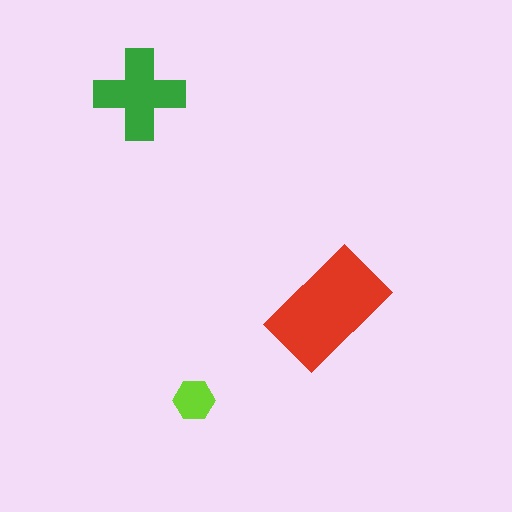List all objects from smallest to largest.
The lime hexagon, the green cross, the red rectangle.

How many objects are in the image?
There are 3 objects in the image.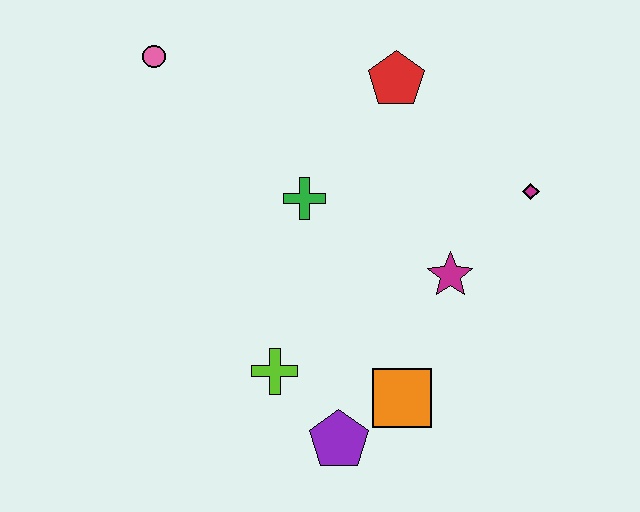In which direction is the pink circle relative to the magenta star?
The pink circle is to the left of the magenta star.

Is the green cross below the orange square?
No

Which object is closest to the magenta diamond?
The magenta star is closest to the magenta diamond.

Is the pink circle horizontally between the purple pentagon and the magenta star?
No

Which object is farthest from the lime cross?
The pink circle is farthest from the lime cross.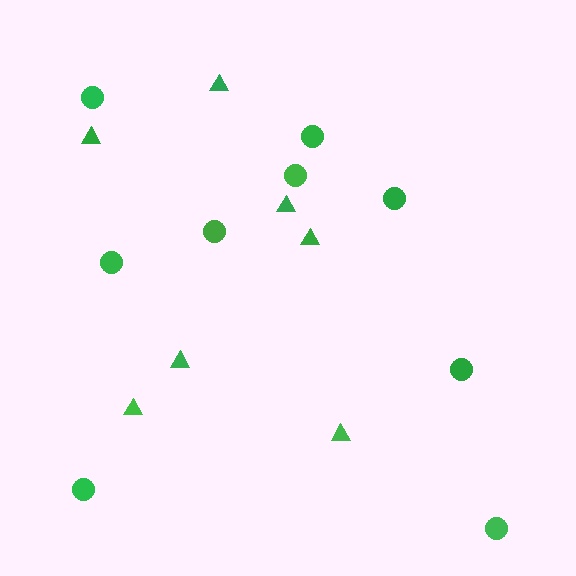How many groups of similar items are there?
There are 2 groups: one group of triangles (7) and one group of circles (9).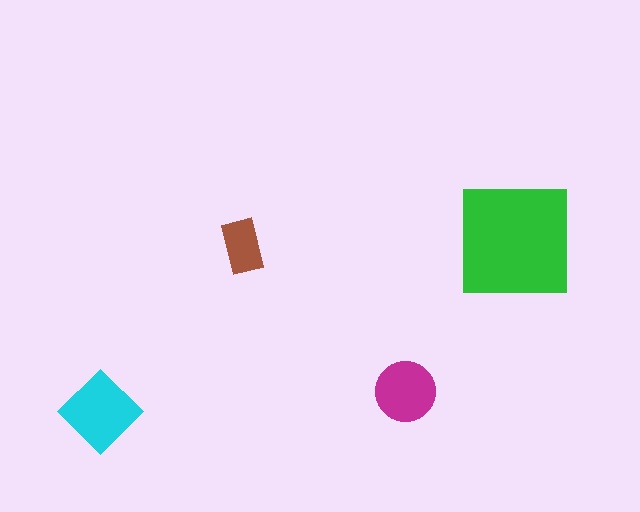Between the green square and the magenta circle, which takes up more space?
The green square.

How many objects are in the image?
There are 4 objects in the image.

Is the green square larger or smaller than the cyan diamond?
Larger.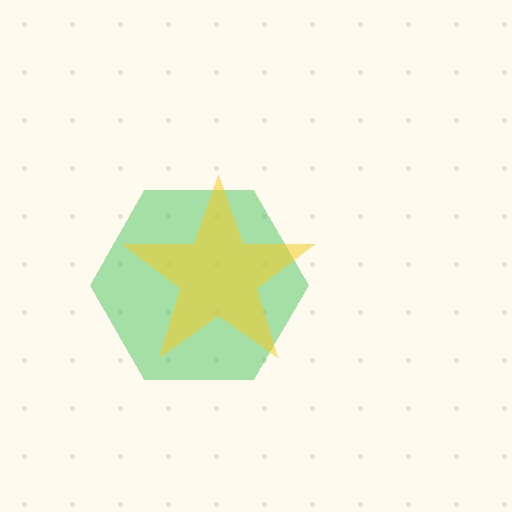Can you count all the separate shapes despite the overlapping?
Yes, there are 2 separate shapes.